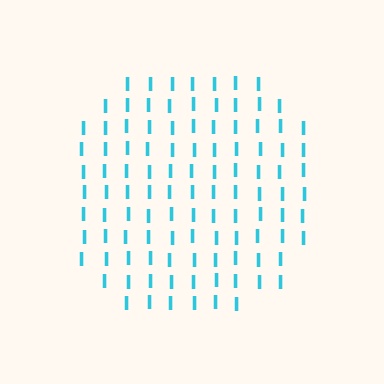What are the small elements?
The small elements are letter I's.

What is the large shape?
The large shape is a circle.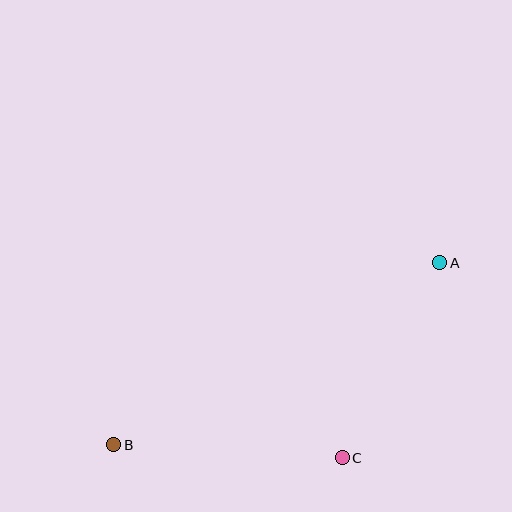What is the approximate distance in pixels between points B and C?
The distance between B and C is approximately 229 pixels.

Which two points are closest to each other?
Points A and C are closest to each other.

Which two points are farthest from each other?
Points A and B are farthest from each other.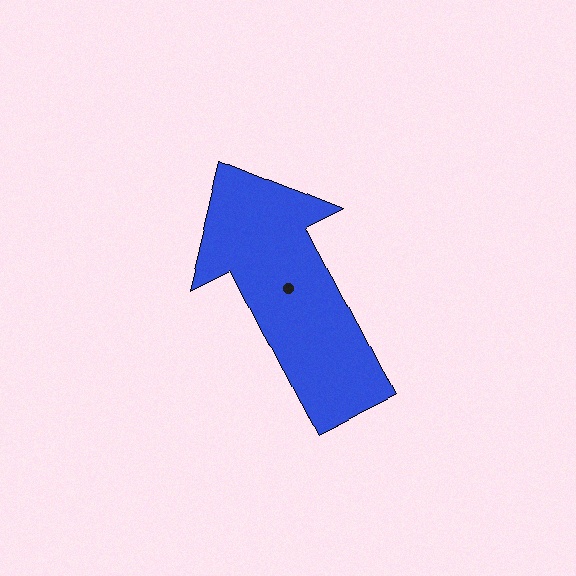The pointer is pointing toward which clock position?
Roughly 11 o'clock.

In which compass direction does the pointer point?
Northwest.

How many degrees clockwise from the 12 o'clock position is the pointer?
Approximately 333 degrees.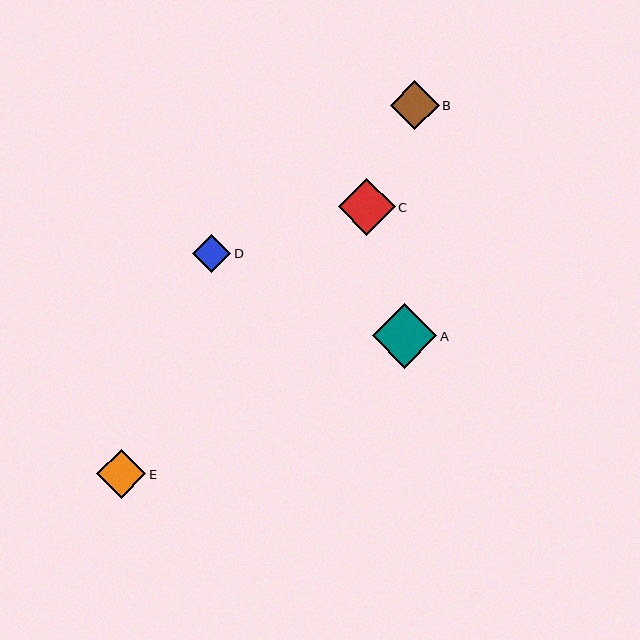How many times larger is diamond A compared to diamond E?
Diamond A is approximately 1.3 times the size of diamond E.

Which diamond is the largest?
Diamond A is the largest with a size of approximately 64 pixels.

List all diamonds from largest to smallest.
From largest to smallest: A, C, E, B, D.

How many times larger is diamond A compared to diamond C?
Diamond A is approximately 1.1 times the size of diamond C.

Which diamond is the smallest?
Diamond D is the smallest with a size of approximately 39 pixels.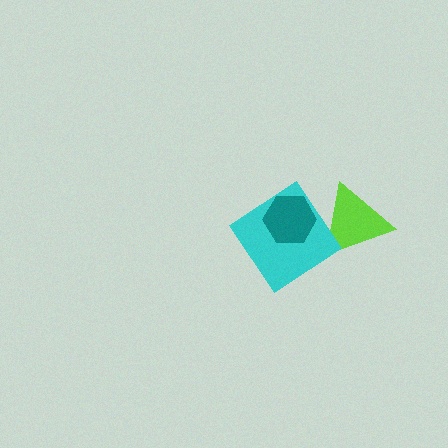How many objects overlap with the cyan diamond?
2 objects overlap with the cyan diamond.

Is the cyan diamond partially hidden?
Yes, it is partially covered by another shape.